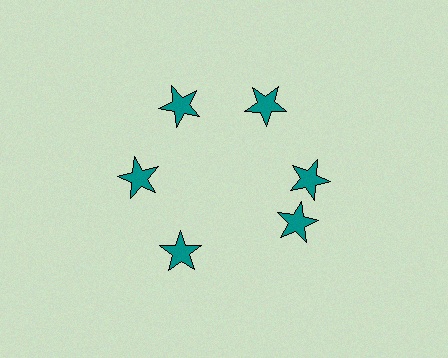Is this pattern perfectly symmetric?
No. The 6 teal stars are arranged in a ring, but one element near the 5 o'clock position is rotated out of alignment along the ring, breaking the 6-fold rotational symmetry.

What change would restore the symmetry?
The symmetry would be restored by rotating it back into even spacing with its neighbors so that all 6 stars sit at equal angles and equal distance from the center.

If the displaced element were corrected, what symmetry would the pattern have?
It would have 6-fold rotational symmetry — the pattern would map onto itself every 60 degrees.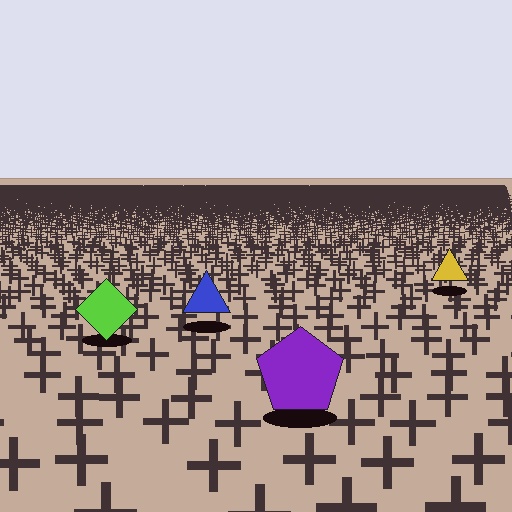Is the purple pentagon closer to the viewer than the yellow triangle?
Yes. The purple pentagon is closer — you can tell from the texture gradient: the ground texture is coarser near it.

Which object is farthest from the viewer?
The yellow triangle is farthest from the viewer. It appears smaller and the ground texture around it is denser.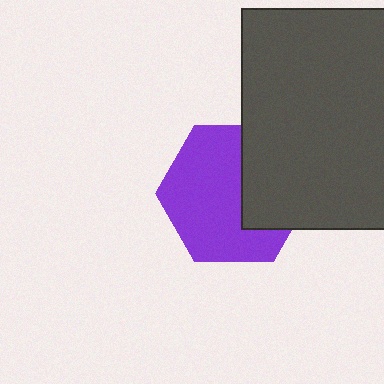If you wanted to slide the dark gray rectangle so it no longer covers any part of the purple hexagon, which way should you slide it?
Slide it right — that is the most direct way to separate the two shapes.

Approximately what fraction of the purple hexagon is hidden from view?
Roughly 35% of the purple hexagon is hidden behind the dark gray rectangle.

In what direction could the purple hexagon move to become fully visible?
The purple hexagon could move left. That would shift it out from behind the dark gray rectangle entirely.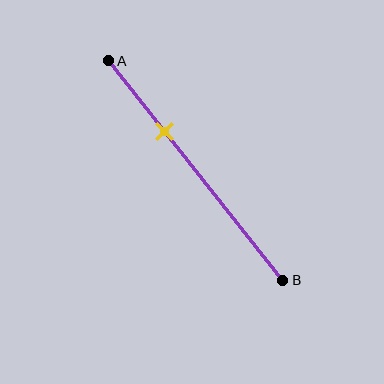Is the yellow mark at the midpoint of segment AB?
No, the mark is at about 30% from A, not at the 50% midpoint.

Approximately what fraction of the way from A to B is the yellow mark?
The yellow mark is approximately 30% of the way from A to B.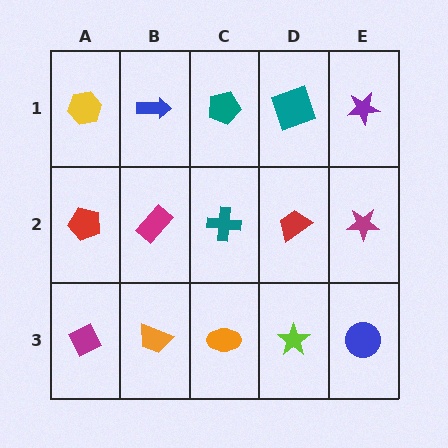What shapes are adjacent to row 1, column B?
A magenta rectangle (row 2, column B), a yellow hexagon (row 1, column A), a teal pentagon (row 1, column C).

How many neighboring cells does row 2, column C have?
4.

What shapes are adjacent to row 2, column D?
A teal square (row 1, column D), a lime star (row 3, column D), a teal cross (row 2, column C), a magenta star (row 2, column E).